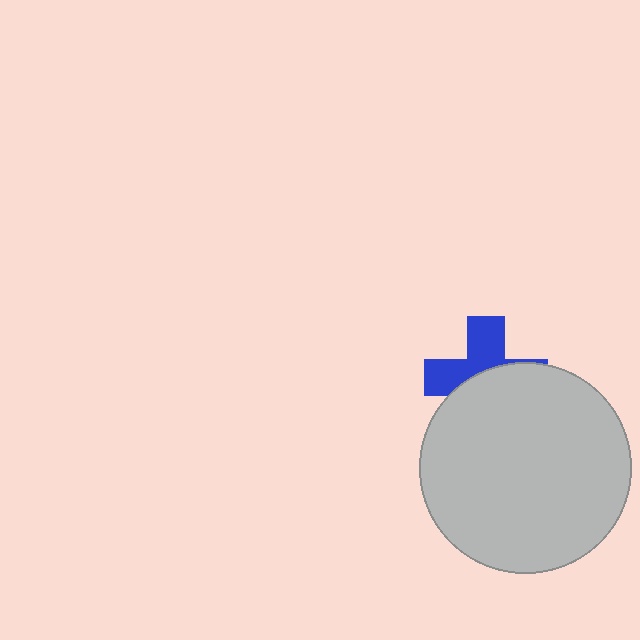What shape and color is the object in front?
The object in front is a light gray circle.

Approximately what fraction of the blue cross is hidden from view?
Roughly 54% of the blue cross is hidden behind the light gray circle.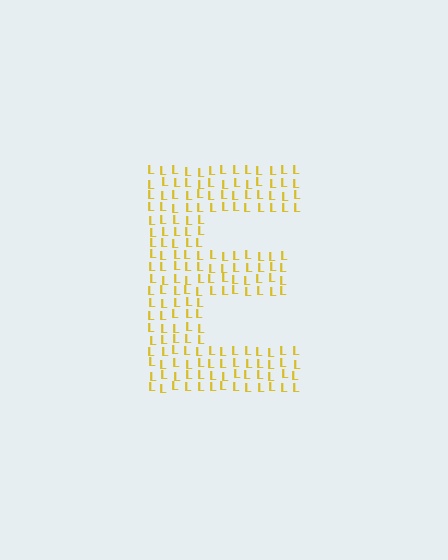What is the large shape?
The large shape is the letter E.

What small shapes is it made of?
It is made of small letter L's.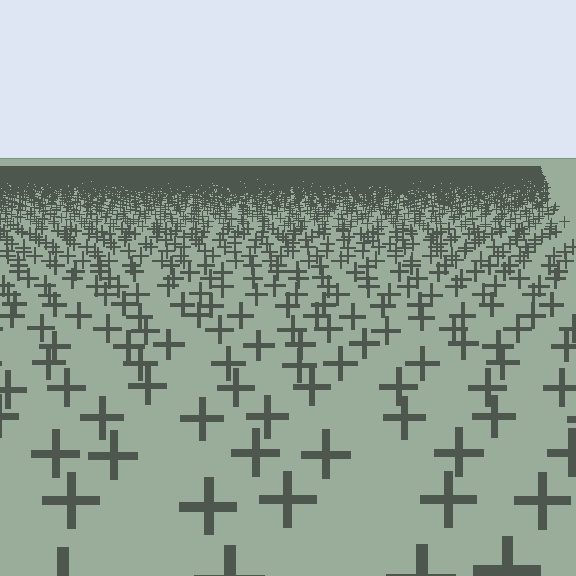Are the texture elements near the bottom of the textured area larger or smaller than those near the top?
Larger. Near the bottom, elements are closer to the viewer and appear at a bigger on-screen size.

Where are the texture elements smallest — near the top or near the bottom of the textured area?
Near the top.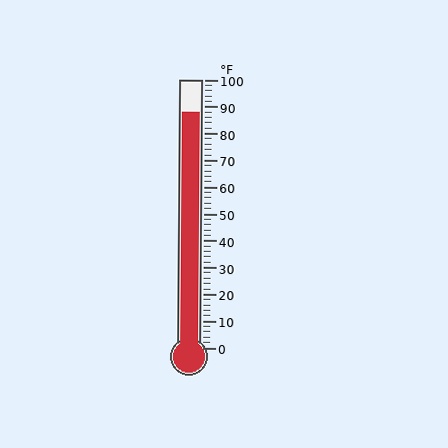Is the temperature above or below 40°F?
The temperature is above 40°F.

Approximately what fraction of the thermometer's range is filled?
The thermometer is filled to approximately 90% of its range.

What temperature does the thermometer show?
The thermometer shows approximately 88°F.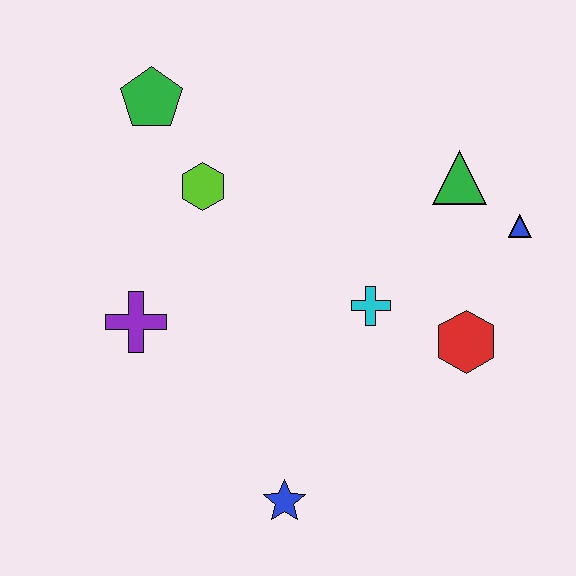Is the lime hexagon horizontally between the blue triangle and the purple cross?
Yes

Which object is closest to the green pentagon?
The lime hexagon is closest to the green pentagon.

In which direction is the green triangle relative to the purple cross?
The green triangle is to the right of the purple cross.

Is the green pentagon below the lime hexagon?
No